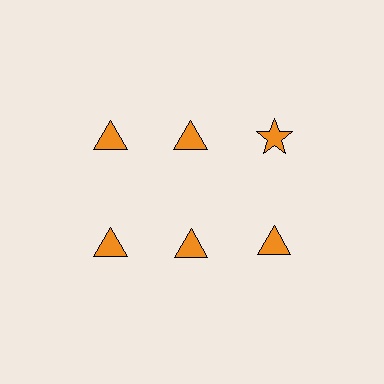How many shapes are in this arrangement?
There are 6 shapes arranged in a grid pattern.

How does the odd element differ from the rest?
It has a different shape: star instead of triangle.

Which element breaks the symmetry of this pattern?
The orange star in the top row, center column breaks the symmetry. All other shapes are orange triangles.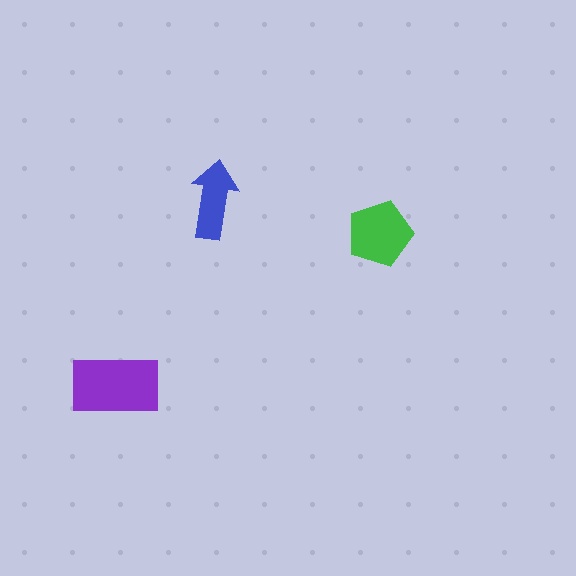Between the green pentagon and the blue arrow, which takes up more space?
The green pentagon.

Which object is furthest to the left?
The purple rectangle is leftmost.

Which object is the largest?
The purple rectangle.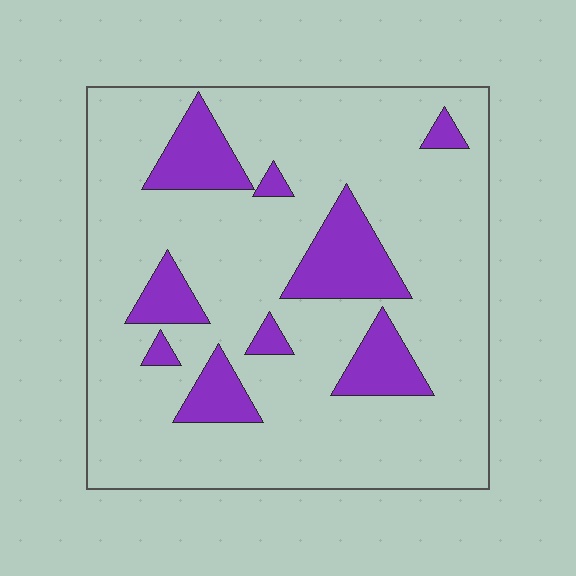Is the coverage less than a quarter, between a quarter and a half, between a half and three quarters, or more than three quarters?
Less than a quarter.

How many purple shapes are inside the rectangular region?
9.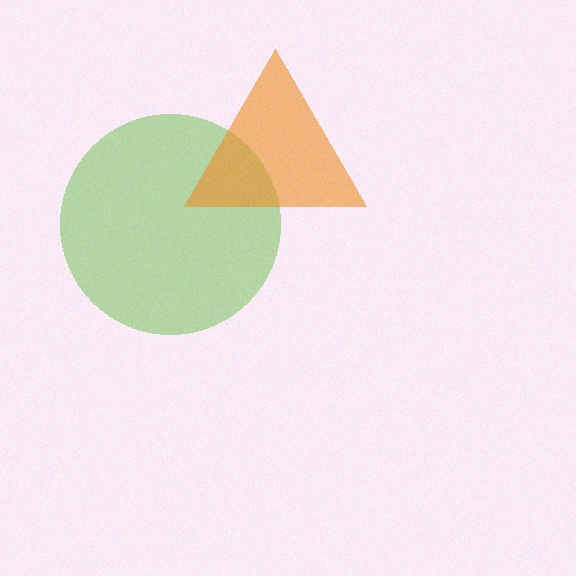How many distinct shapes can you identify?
There are 2 distinct shapes: a lime circle, an orange triangle.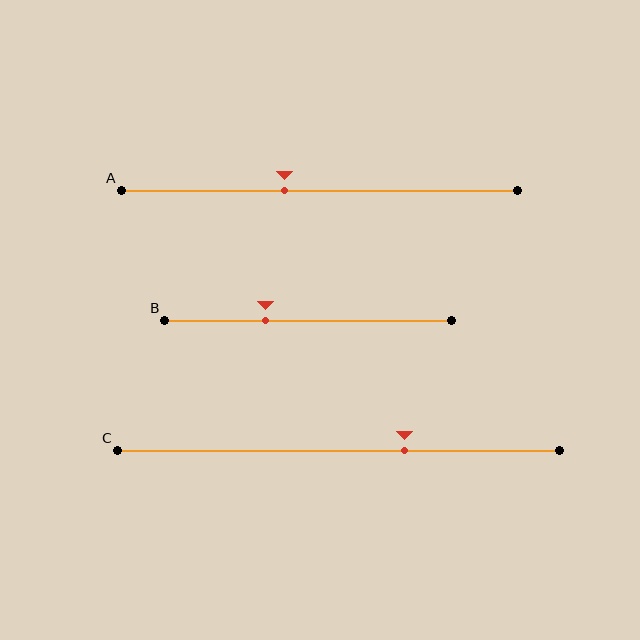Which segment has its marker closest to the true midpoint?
Segment A has its marker closest to the true midpoint.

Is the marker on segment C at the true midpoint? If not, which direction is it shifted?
No, the marker on segment C is shifted to the right by about 15% of the segment length.